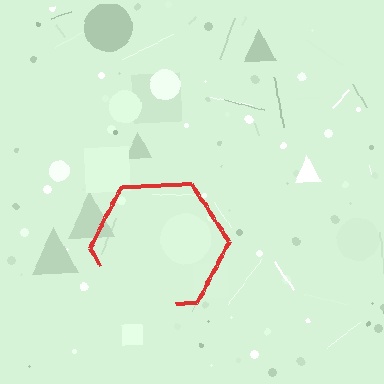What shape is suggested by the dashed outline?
The dashed outline suggests a hexagon.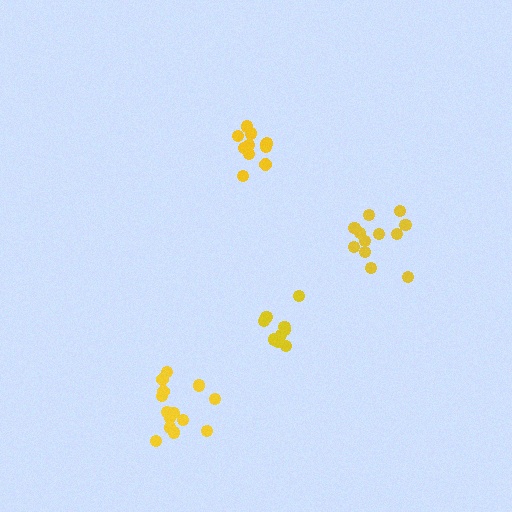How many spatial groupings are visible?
There are 4 spatial groupings.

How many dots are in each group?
Group 1: 14 dots, Group 2: 12 dots, Group 3: 11 dots, Group 4: 9 dots (46 total).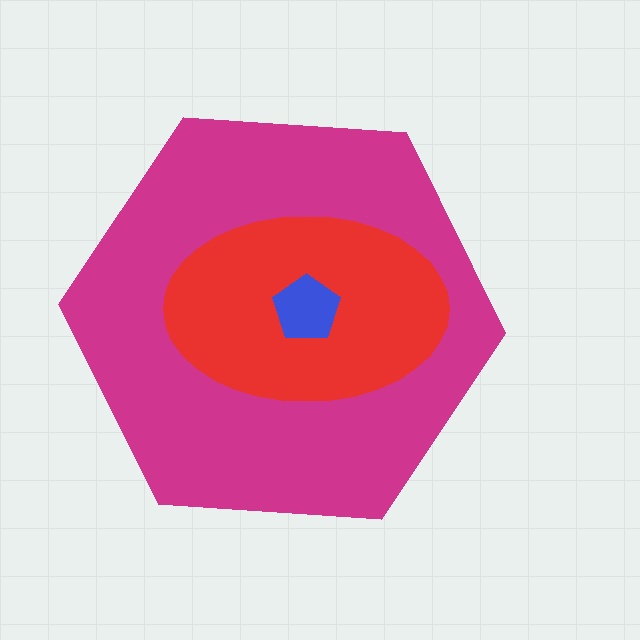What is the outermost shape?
The magenta hexagon.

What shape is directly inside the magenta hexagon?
The red ellipse.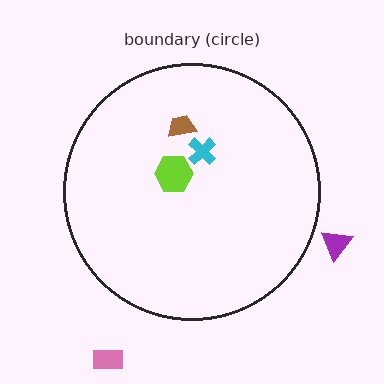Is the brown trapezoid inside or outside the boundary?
Inside.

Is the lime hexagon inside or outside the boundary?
Inside.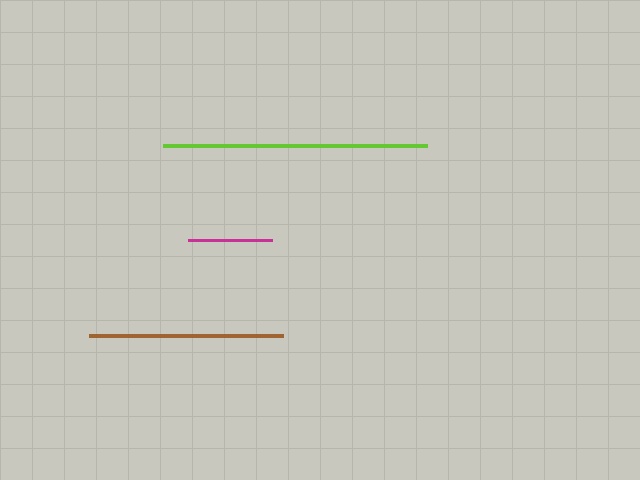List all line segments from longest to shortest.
From longest to shortest: lime, brown, magenta.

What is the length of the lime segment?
The lime segment is approximately 264 pixels long.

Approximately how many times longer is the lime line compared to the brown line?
The lime line is approximately 1.4 times the length of the brown line.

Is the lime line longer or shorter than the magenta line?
The lime line is longer than the magenta line.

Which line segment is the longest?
The lime line is the longest at approximately 264 pixels.